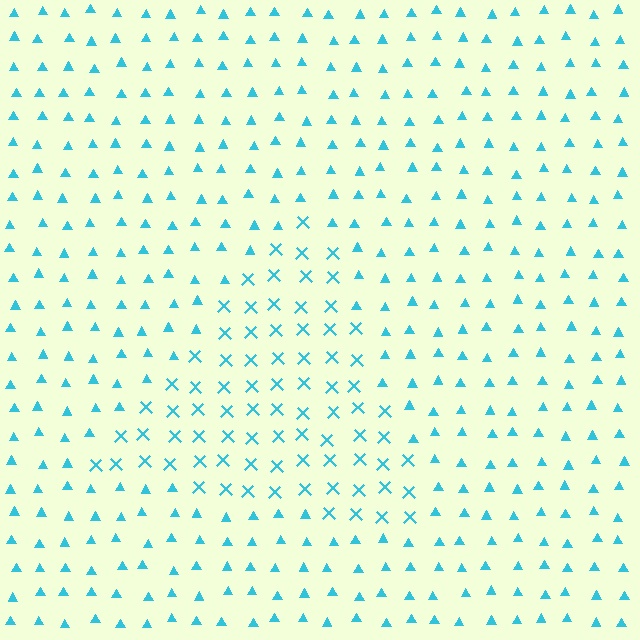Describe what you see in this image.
The image is filled with small cyan elements arranged in a uniform grid. A triangle-shaped region contains X marks, while the surrounding area contains triangles. The boundary is defined purely by the change in element shape.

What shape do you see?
I see a triangle.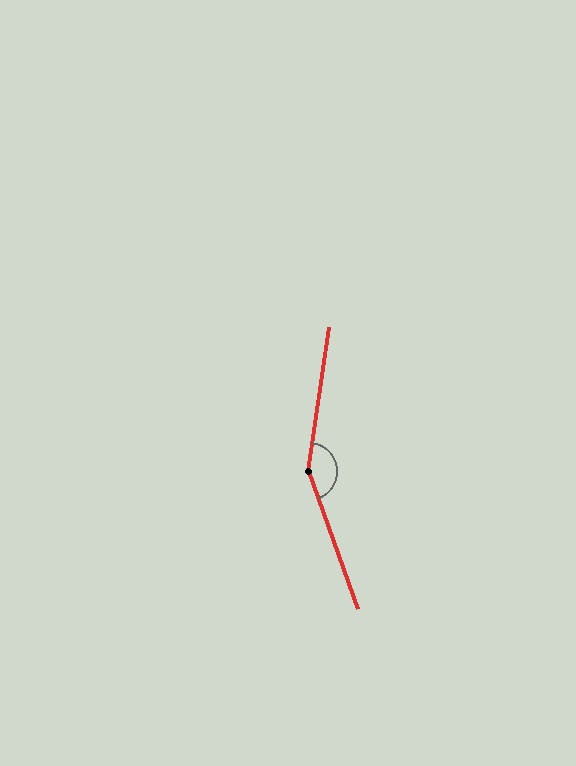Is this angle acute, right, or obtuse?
It is obtuse.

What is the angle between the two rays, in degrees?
Approximately 152 degrees.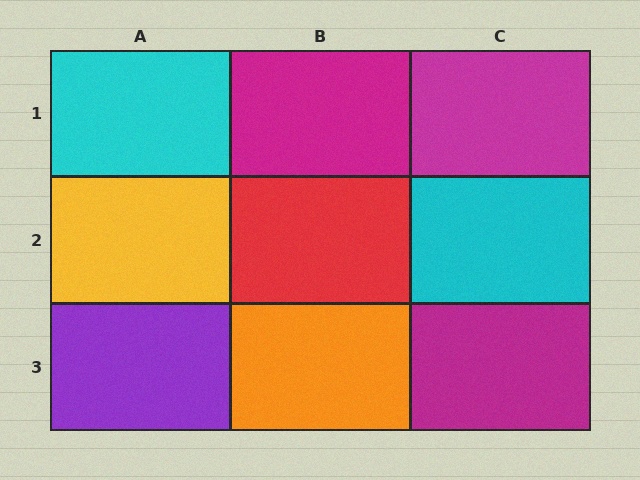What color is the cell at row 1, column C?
Magenta.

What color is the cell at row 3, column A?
Purple.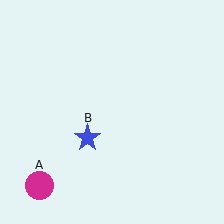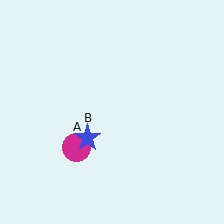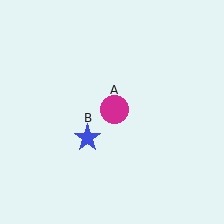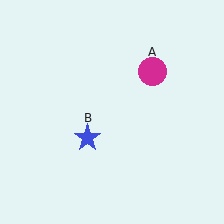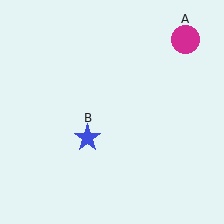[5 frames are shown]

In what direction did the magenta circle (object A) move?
The magenta circle (object A) moved up and to the right.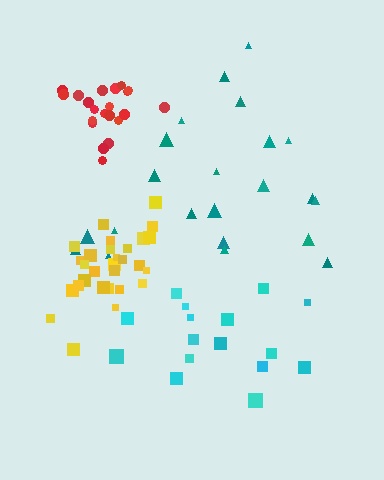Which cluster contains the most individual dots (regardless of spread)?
Yellow (30).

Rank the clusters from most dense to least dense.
red, yellow, teal, cyan.